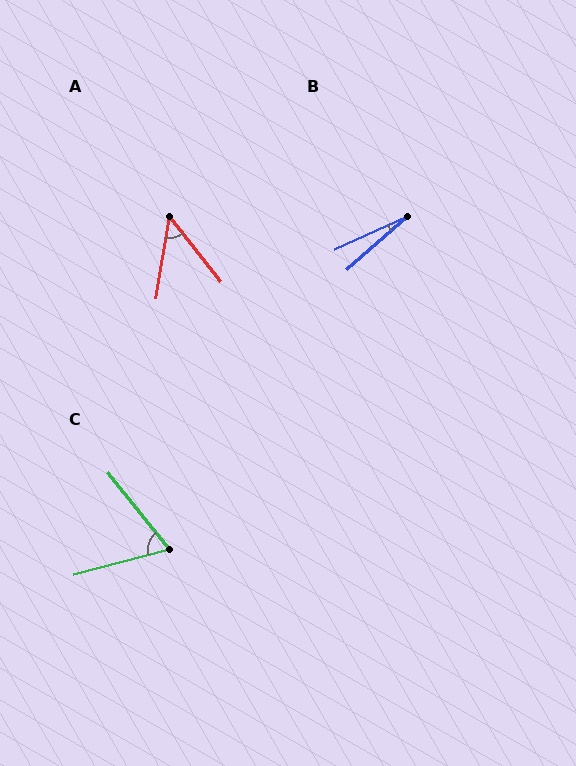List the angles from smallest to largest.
B (17°), A (48°), C (66°).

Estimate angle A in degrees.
Approximately 48 degrees.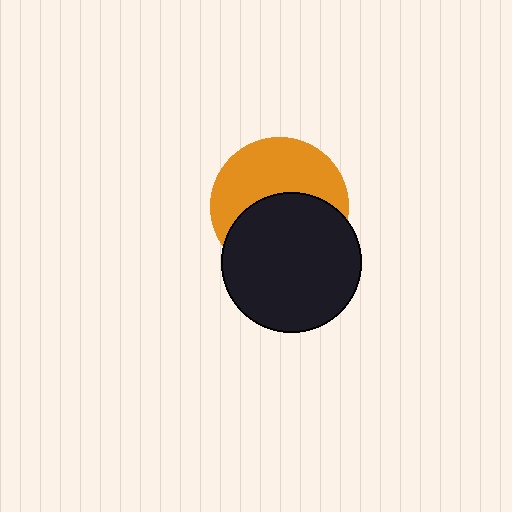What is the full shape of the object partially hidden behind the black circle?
The partially hidden object is an orange circle.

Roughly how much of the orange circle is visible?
About half of it is visible (roughly 50%).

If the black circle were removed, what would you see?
You would see the complete orange circle.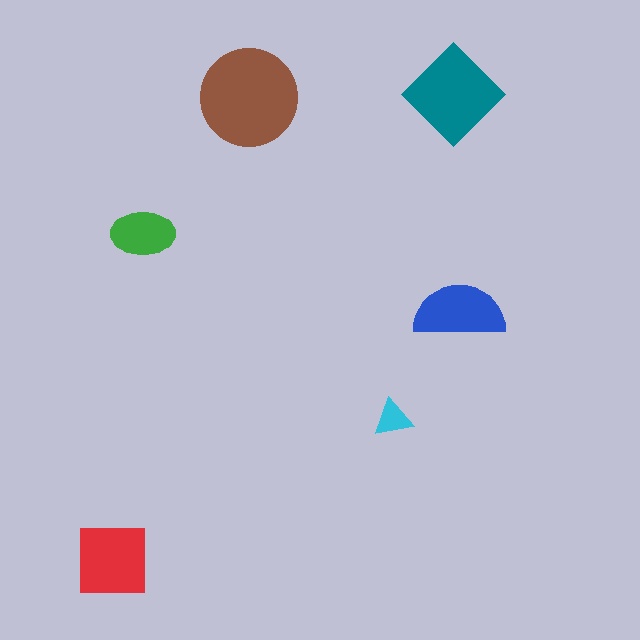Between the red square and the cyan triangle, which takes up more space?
The red square.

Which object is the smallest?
The cyan triangle.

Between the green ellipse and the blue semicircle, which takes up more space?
The blue semicircle.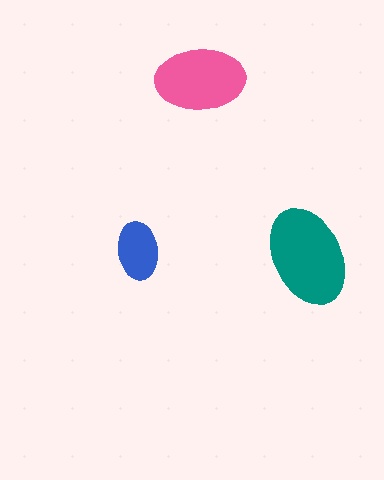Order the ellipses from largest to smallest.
the teal one, the pink one, the blue one.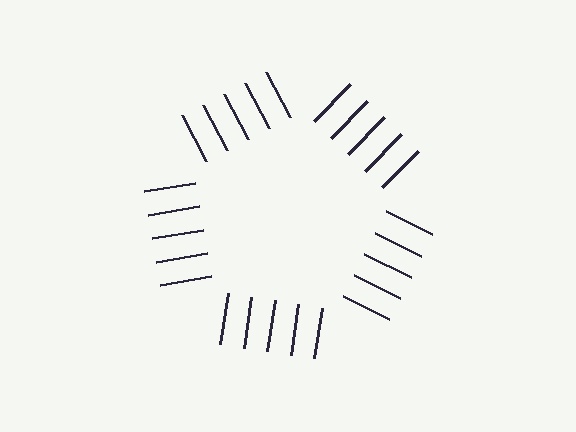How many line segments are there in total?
25 — 5 along each of the 5 edges.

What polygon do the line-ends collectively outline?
An illusory pentagon — the line segments terminate on its edges but no continuous stroke is drawn.